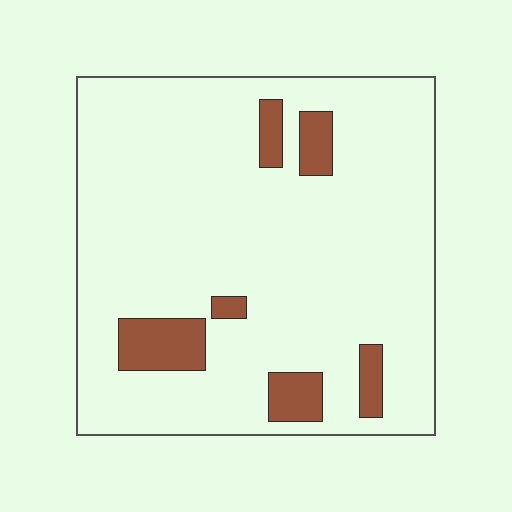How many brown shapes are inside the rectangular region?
6.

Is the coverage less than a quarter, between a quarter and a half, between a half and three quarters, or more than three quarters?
Less than a quarter.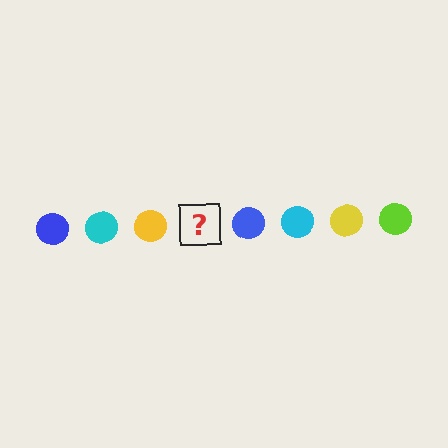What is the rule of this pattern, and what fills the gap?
The rule is that the pattern cycles through blue, cyan, yellow, lime circles. The gap should be filled with a lime circle.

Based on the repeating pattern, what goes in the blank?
The blank should be a lime circle.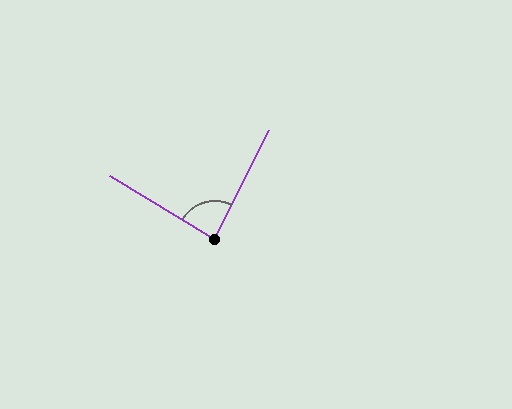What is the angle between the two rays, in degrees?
Approximately 85 degrees.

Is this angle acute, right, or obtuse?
It is approximately a right angle.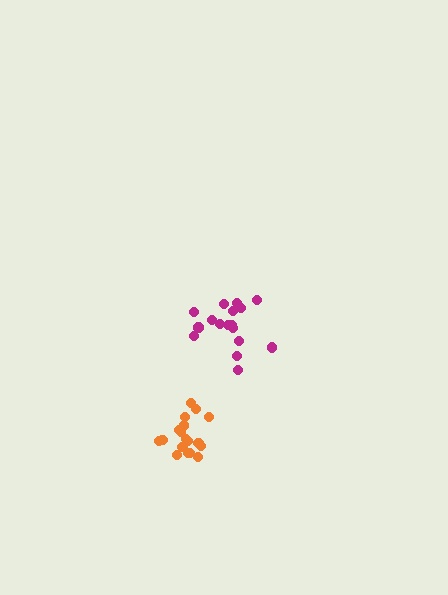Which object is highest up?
The magenta cluster is topmost.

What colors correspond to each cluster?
The clusters are colored: orange, magenta.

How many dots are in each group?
Group 1: 19 dots, Group 2: 17 dots (36 total).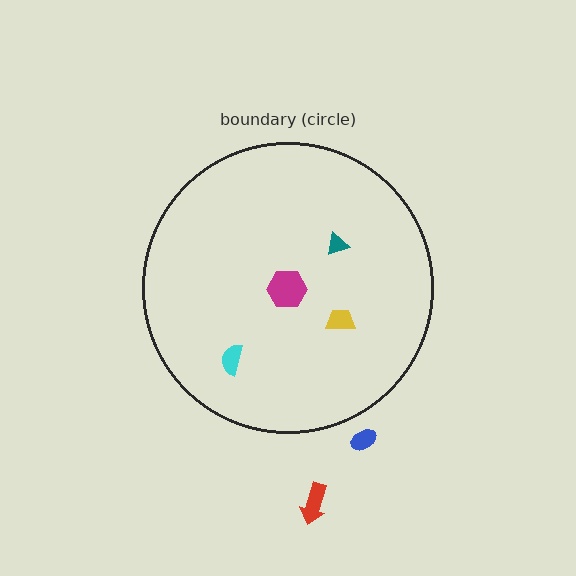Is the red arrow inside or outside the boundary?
Outside.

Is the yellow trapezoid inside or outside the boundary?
Inside.